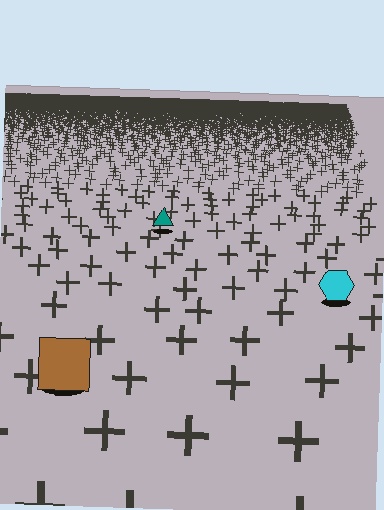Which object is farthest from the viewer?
The teal triangle is farthest from the viewer. It appears smaller and the ground texture around it is denser.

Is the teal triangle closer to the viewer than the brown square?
No. The brown square is closer — you can tell from the texture gradient: the ground texture is coarser near it.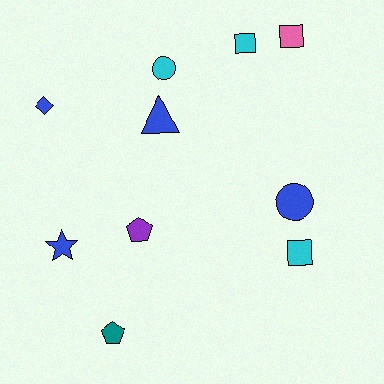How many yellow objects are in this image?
There are no yellow objects.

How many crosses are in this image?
There are no crosses.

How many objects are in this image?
There are 10 objects.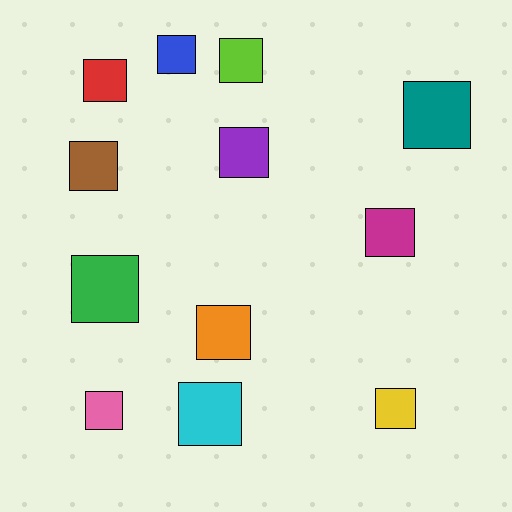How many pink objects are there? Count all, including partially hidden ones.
There is 1 pink object.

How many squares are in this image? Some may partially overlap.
There are 12 squares.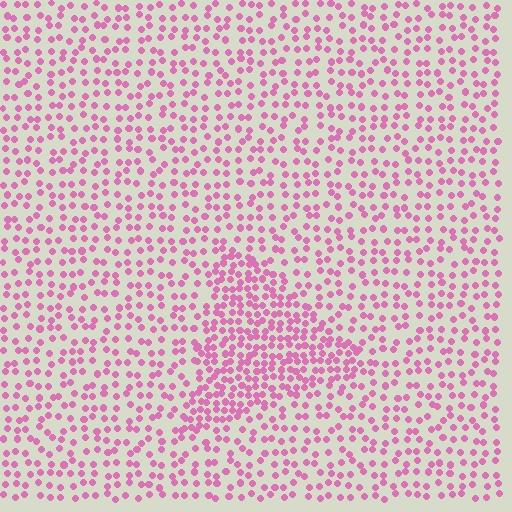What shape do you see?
I see a triangle.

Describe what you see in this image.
The image contains small pink elements arranged at two different densities. A triangle-shaped region is visible where the elements are more densely packed than the surrounding area.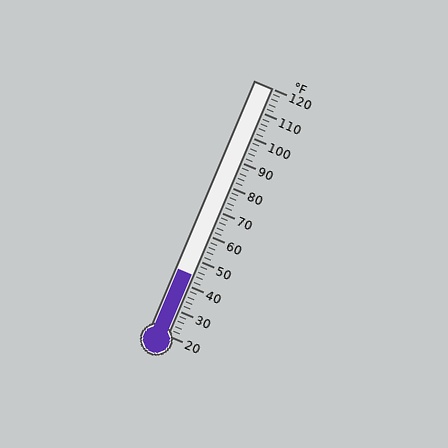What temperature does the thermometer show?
The thermometer shows approximately 44°F.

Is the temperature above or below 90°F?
The temperature is below 90°F.